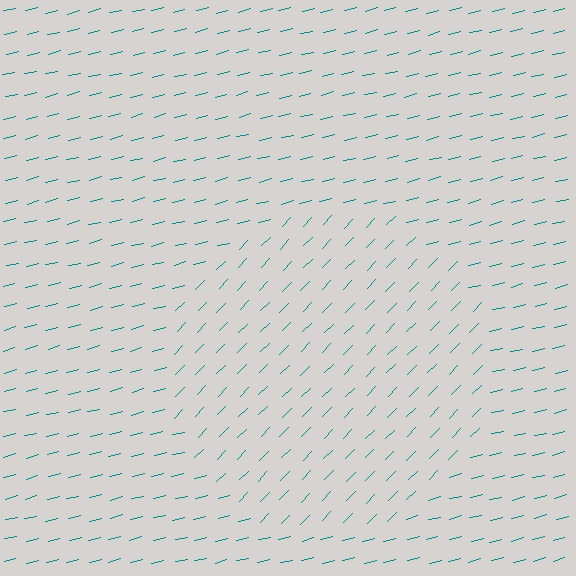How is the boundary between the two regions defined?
The boundary is defined purely by a change in line orientation (approximately 31 degrees difference). All lines are the same color and thickness.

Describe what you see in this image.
The image is filled with small teal line segments. A circle region in the image has lines oriented differently from the surrounding lines, creating a visible texture boundary.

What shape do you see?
I see a circle.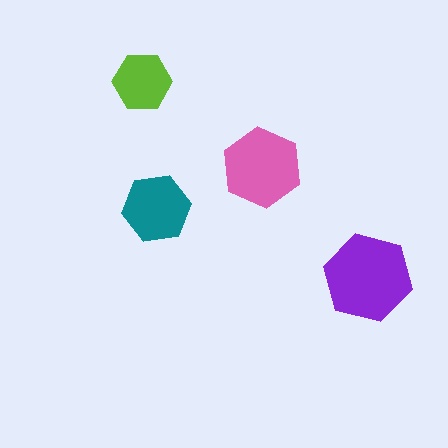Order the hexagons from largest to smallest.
the purple one, the pink one, the teal one, the lime one.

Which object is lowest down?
The purple hexagon is bottommost.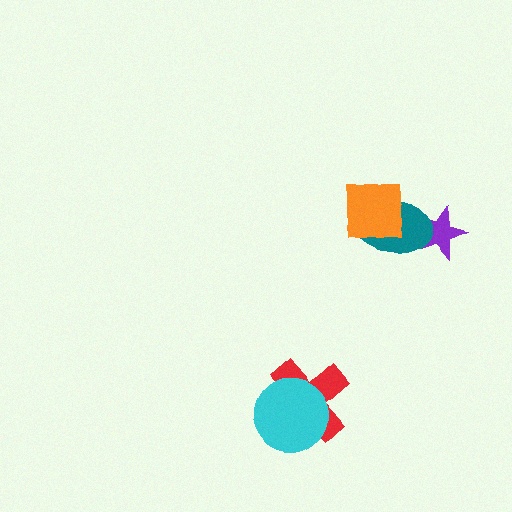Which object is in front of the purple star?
The teal ellipse is in front of the purple star.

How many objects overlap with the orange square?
1 object overlaps with the orange square.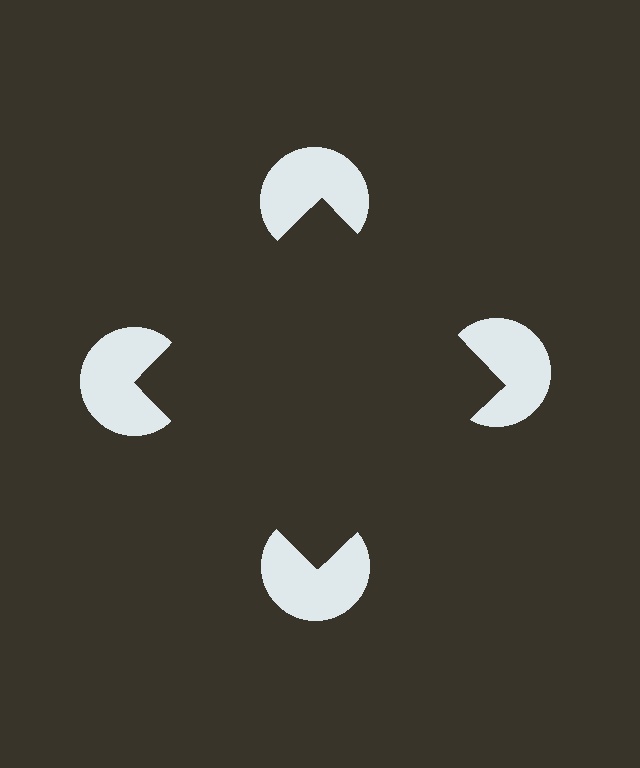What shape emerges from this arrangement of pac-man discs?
An illusory square — its edges are inferred from the aligned wedge cuts in the pac-man discs, not physically drawn.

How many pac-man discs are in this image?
There are 4 — one at each vertex of the illusory square.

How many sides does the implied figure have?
4 sides.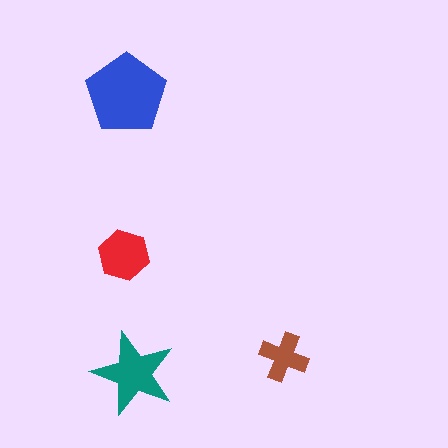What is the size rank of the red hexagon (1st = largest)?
3rd.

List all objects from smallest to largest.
The brown cross, the red hexagon, the teal star, the blue pentagon.